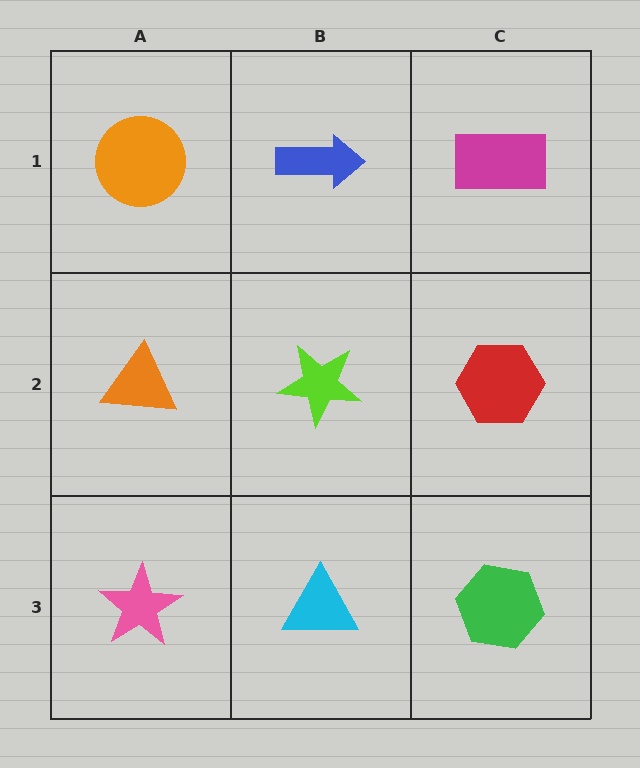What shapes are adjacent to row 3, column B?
A lime star (row 2, column B), a pink star (row 3, column A), a green hexagon (row 3, column C).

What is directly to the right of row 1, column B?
A magenta rectangle.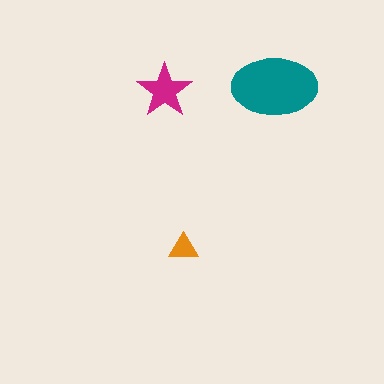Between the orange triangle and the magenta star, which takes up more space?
The magenta star.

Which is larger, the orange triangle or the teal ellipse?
The teal ellipse.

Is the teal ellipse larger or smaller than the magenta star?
Larger.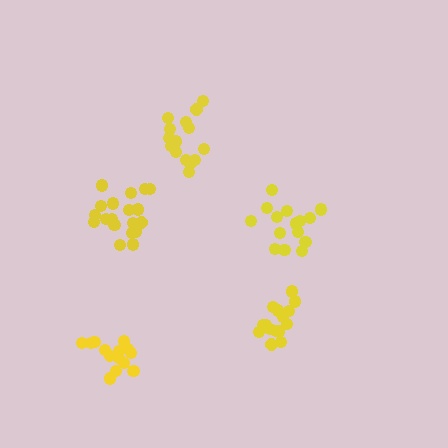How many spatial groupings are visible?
There are 5 spatial groupings.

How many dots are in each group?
Group 1: 15 dots, Group 2: 15 dots, Group 3: 14 dots, Group 4: 15 dots, Group 5: 19 dots (78 total).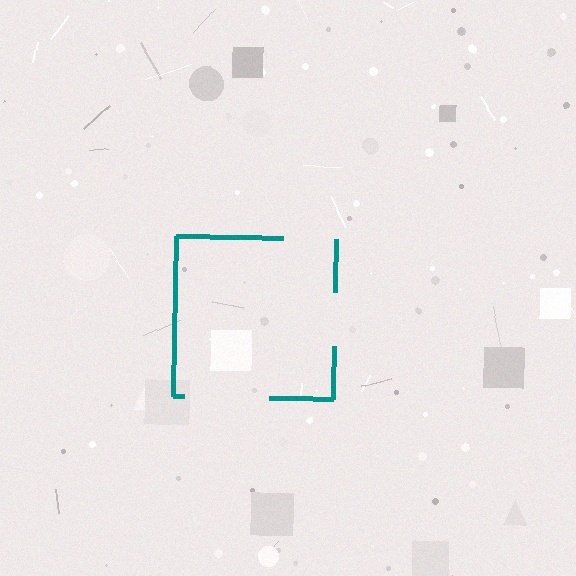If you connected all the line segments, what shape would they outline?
They would outline a square.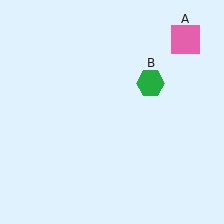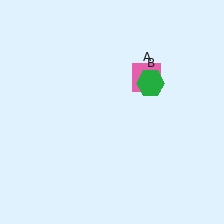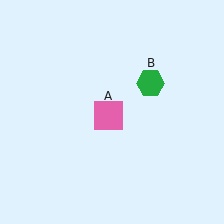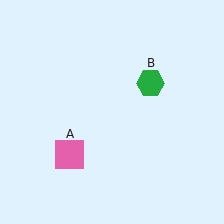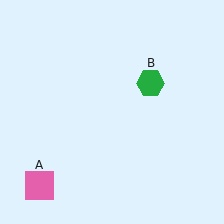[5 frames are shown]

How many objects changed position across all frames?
1 object changed position: pink square (object A).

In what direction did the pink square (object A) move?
The pink square (object A) moved down and to the left.